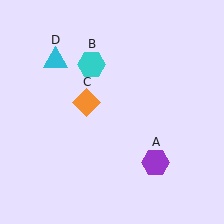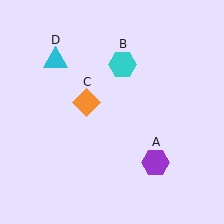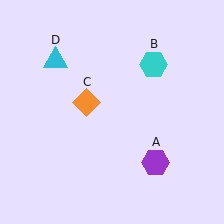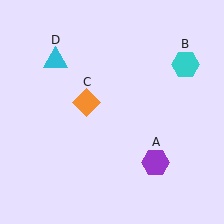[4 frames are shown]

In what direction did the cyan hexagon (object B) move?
The cyan hexagon (object B) moved right.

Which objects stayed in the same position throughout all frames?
Purple hexagon (object A) and orange diamond (object C) and cyan triangle (object D) remained stationary.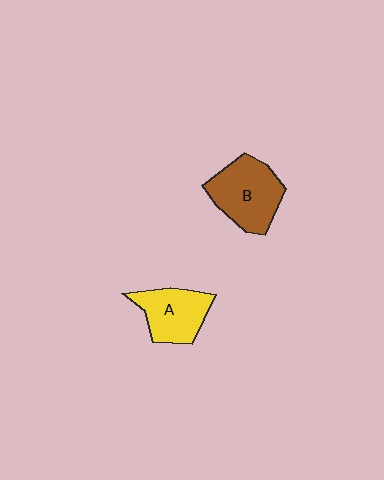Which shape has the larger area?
Shape B (brown).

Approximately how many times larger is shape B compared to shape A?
Approximately 1.3 times.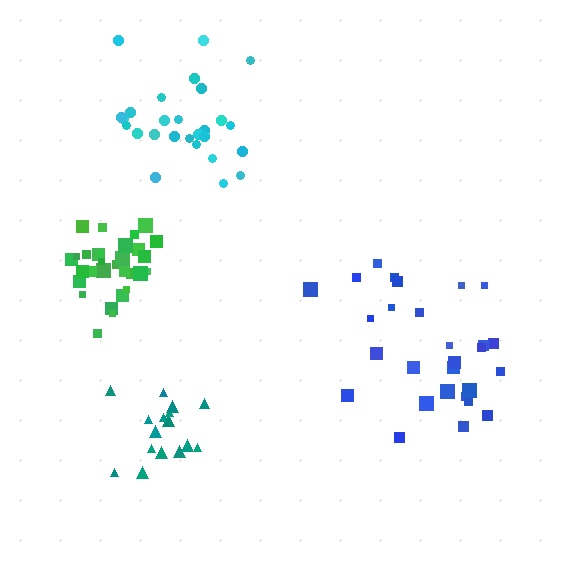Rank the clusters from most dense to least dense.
green, teal, cyan, blue.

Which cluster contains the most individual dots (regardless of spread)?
Green (31).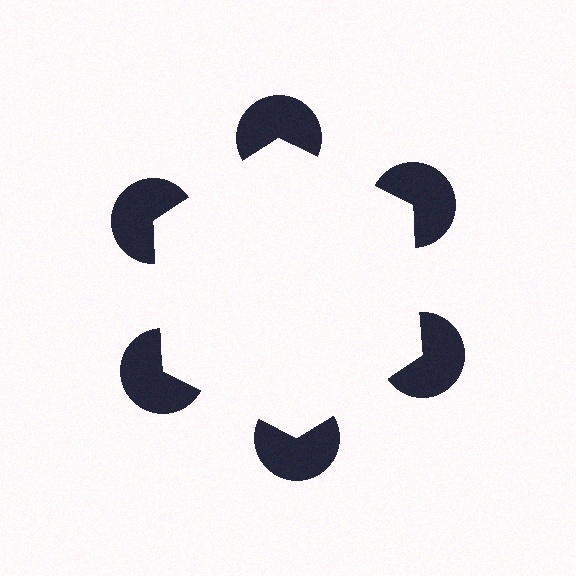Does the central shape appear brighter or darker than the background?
It typically appears slightly brighter than the background, even though no actual brightness change is drawn.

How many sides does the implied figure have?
6 sides.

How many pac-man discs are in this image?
There are 6 — one at each vertex of the illusory hexagon.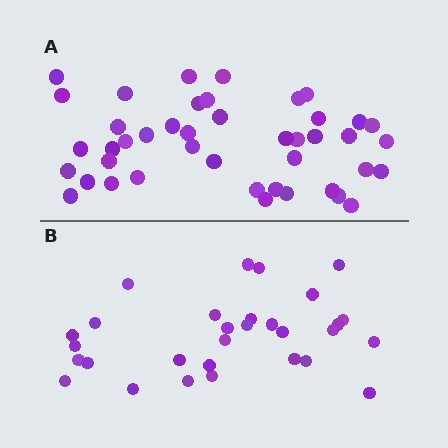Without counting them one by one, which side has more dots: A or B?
Region A (the top region) has more dots.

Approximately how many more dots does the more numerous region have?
Region A has approximately 15 more dots than region B.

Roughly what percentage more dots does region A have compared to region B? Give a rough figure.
About 45% more.